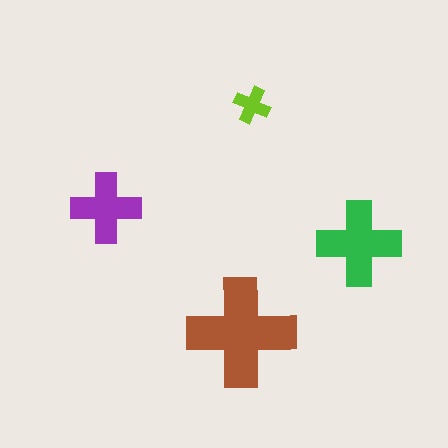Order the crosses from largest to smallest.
the brown one, the green one, the purple one, the lime one.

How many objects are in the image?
There are 4 objects in the image.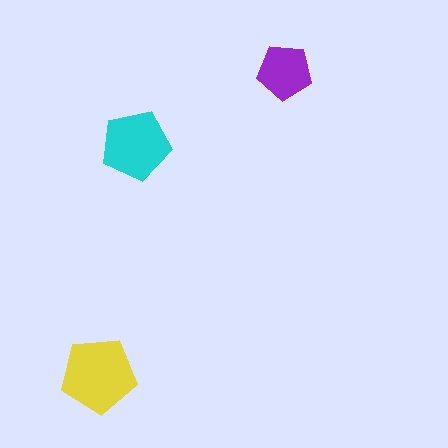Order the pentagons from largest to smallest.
the yellow one, the cyan one, the purple one.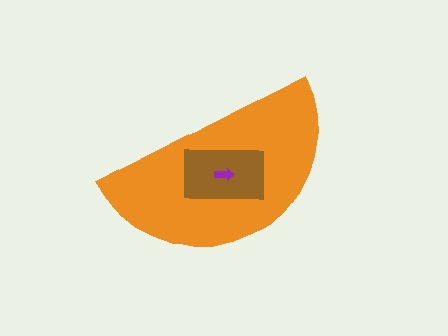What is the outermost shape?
The orange semicircle.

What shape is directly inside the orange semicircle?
The brown rectangle.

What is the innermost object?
The purple arrow.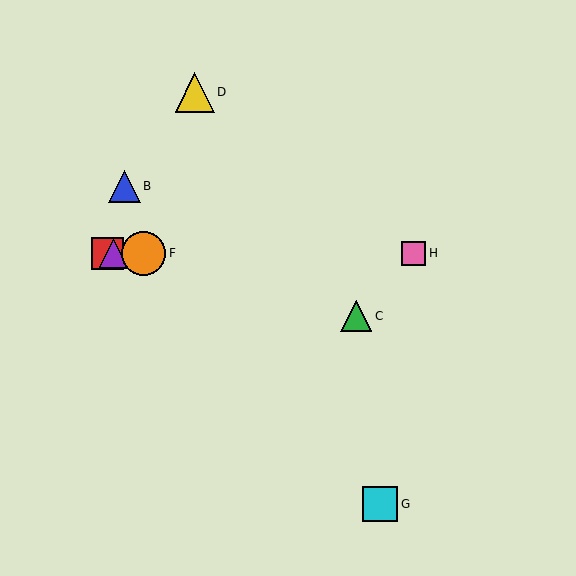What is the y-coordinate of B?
Object B is at y≈186.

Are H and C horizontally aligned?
No, H is at y≈253 and C is at y≈316.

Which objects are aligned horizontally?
Objects A, E, F, H are aligned horizontally.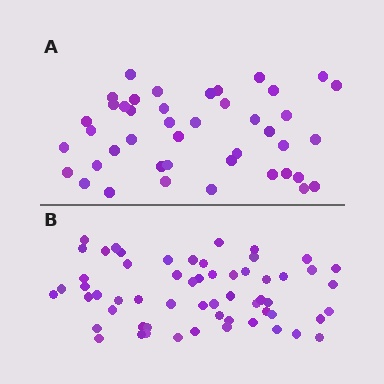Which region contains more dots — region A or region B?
Region B (the bottom region) has more dots.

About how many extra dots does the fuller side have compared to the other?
Region B has approximately 15 more dots than region A.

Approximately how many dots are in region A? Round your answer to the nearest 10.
About 40 dots. (The exact count is 43, which rounds to 40.)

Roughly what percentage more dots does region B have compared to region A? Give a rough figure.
About 35% more.